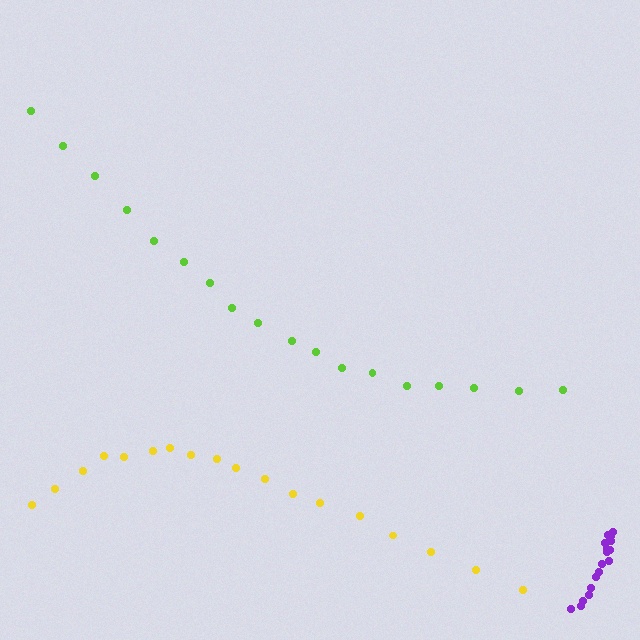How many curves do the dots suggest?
There are 3 distinct paths.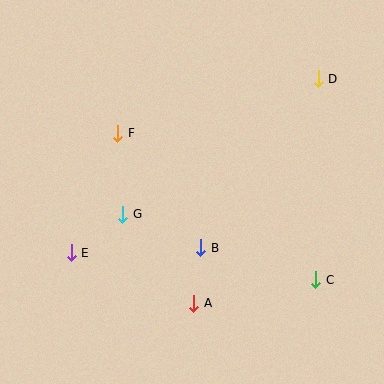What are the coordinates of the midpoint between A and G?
The midpoint between A and G is at (158, 259).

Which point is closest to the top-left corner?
Point F is closest to the top-left corner.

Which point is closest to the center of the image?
Point B at (201, 248) is closest to the center.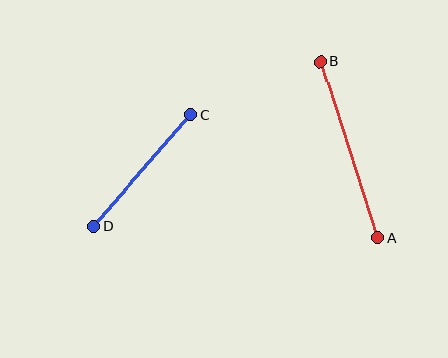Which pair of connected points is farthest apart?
Points A and B are farthest apart.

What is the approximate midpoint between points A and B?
The midpoint is at approximately (349, 150) pixels.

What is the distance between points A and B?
The distance is approximately 186 pixels.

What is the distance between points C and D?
The distance is approximately 147 pixels.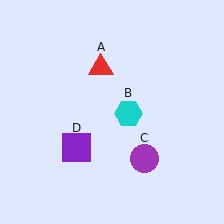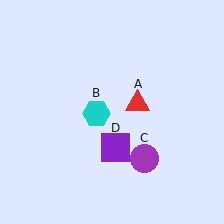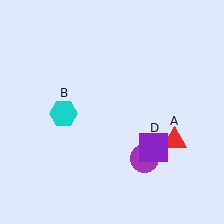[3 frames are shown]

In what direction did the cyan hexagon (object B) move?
The cyan hexagon (object B) moved left.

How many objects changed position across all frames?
3 objects changed position: red triangle (object A), cyan hexagon (object B), purple square (object D).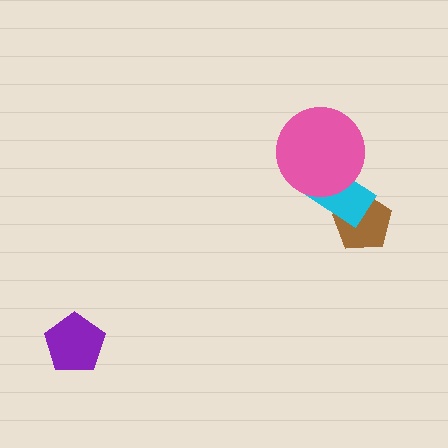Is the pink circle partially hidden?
No, no other shape covers it.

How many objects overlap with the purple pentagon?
0 objects overlap with the purple pentagon.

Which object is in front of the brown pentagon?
The cyan rectangle is in front of the brown pentagon.